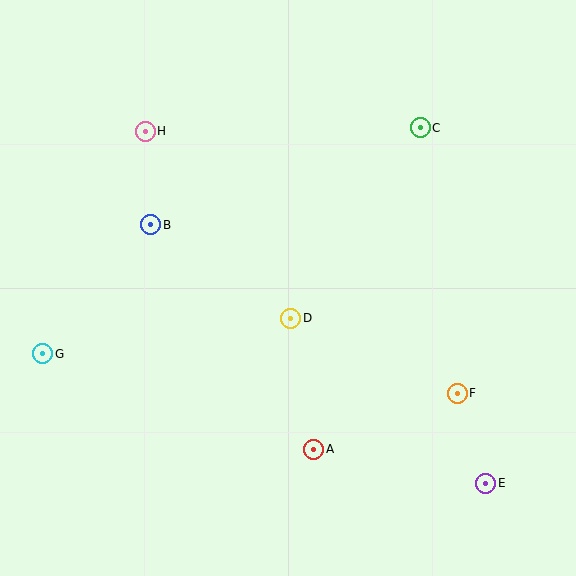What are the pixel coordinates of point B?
Point B is at (151, 225).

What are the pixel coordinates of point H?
Point H is at (145, 131).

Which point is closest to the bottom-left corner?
Point G is closest to the bottom-left corner.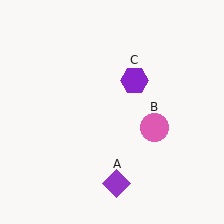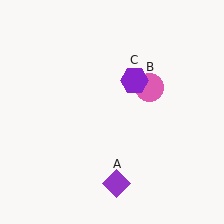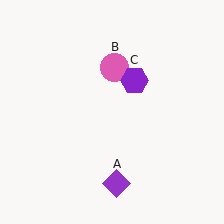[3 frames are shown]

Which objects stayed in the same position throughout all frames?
Purple diamond (object A) and purple hexagon (object C) remained stationary.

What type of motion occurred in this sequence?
The pink circle (object B) rotated counterclockwise around the center of the scene.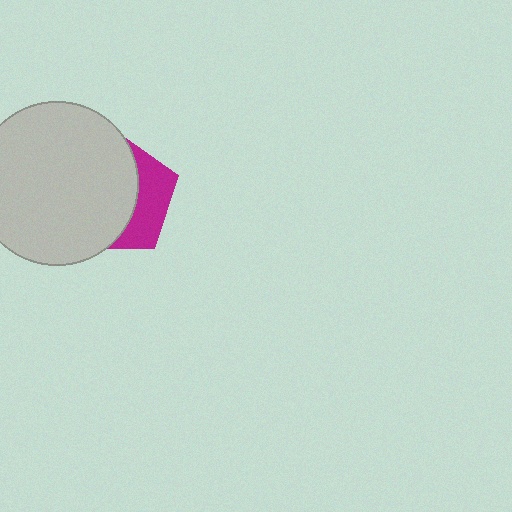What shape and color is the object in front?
The object in front is a light gray circle.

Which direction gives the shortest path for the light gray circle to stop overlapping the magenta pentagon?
Moving left gives the shortest separation.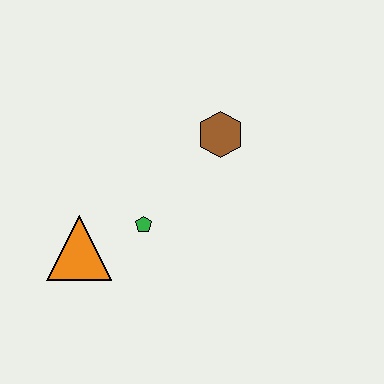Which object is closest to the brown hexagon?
The green pentagon is closest to the brown hexagon.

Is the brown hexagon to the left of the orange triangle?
No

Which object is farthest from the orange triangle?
The brown hexagon is farthest from the orange triangle.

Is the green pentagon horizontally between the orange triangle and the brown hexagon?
Yes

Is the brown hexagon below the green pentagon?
No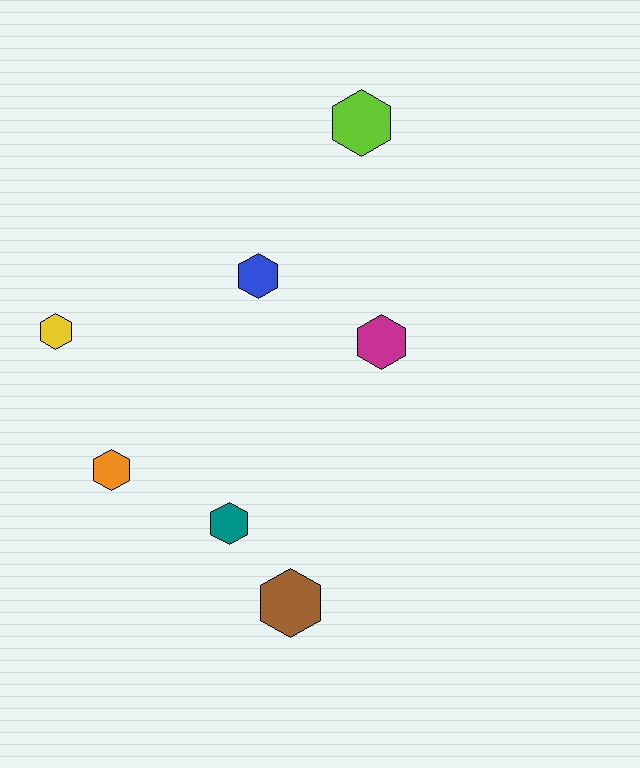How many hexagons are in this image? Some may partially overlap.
There are 7 hexagons.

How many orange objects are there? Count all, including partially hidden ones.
There is 1 orange object.